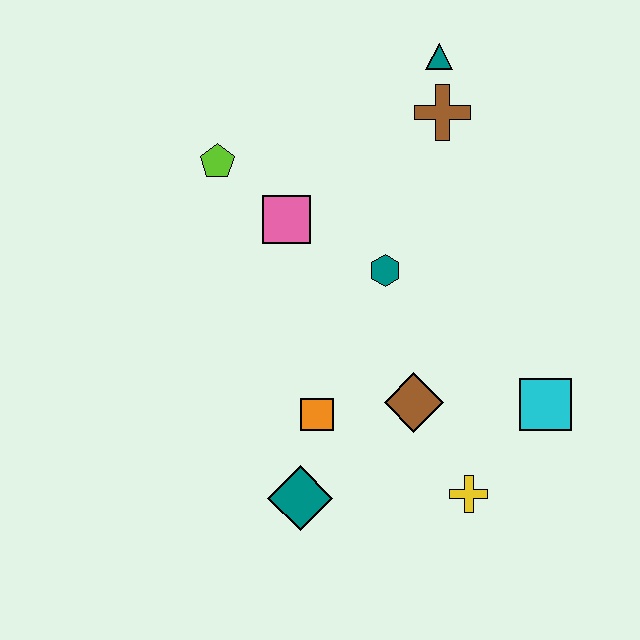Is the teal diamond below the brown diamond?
Yes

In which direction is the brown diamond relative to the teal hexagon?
The brown diamond is below the teal hexagon.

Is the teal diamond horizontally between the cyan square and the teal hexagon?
No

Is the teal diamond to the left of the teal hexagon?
Yes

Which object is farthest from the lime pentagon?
The yellow cross is farthest from the lime pentagon.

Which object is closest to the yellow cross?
The brown diamond is closest to the yellow cross.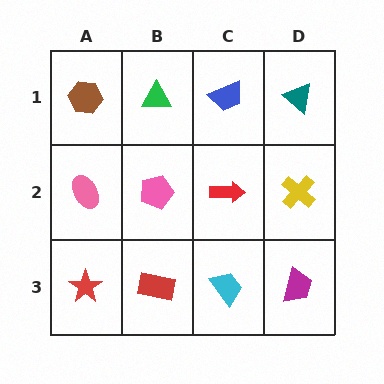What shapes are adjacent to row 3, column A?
A pink ellipse (row 2, column A), a red rectangle (row 3, column B).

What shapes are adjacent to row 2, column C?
A blue trapezoid (row 1, column C), a cyan trapezoid (row 3, column C), a pink pentagon (row 2, column B), a yellow cross (row 2, column D).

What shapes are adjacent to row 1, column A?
A pink ellipse (row 2, column A), a green triangle (row 1, column B).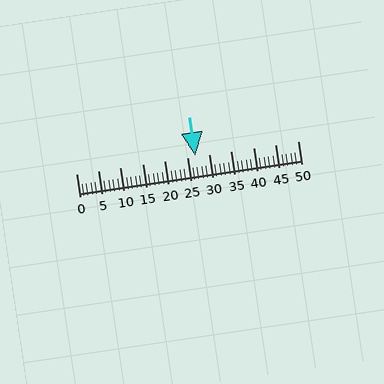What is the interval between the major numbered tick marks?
The major tick marks are spaced 5 units apart.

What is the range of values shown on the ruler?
The ruler shows values from 0 to 50.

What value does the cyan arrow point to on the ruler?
The cyan arrow points to approximately 27.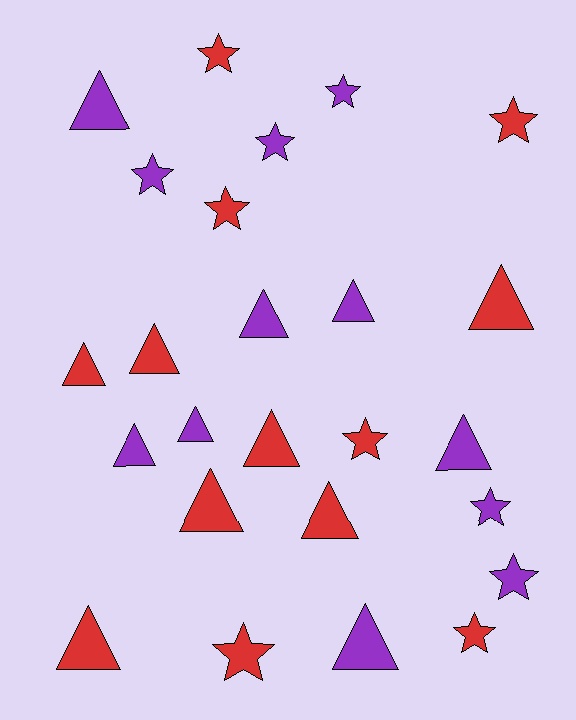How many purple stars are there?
There are 5 purple stars.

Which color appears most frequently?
Red, with 13 objects.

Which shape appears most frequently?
Triangle, with 14 objects.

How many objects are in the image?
There are 25 objects.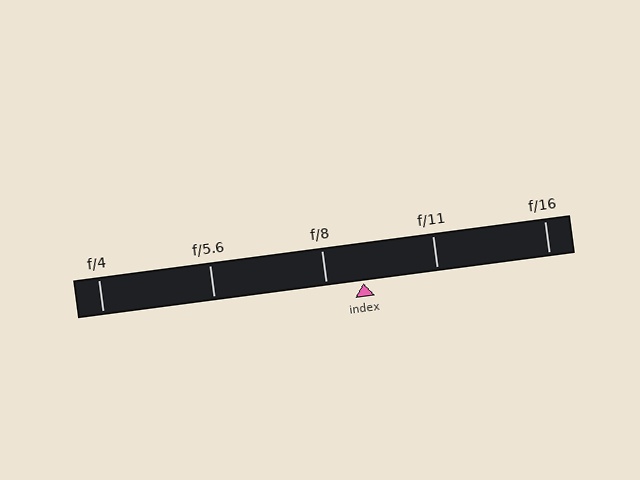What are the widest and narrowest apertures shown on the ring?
The widest aperture shown is f/4 and the narrowest is f/16.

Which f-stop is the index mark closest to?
The index mark is closest to f/8.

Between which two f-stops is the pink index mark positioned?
The index mark is between f/8 and f/11.